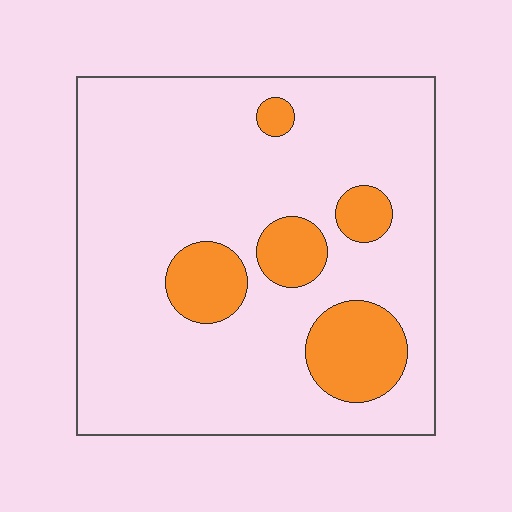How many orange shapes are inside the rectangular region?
5.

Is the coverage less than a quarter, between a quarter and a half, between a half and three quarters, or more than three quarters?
Less than a quarter.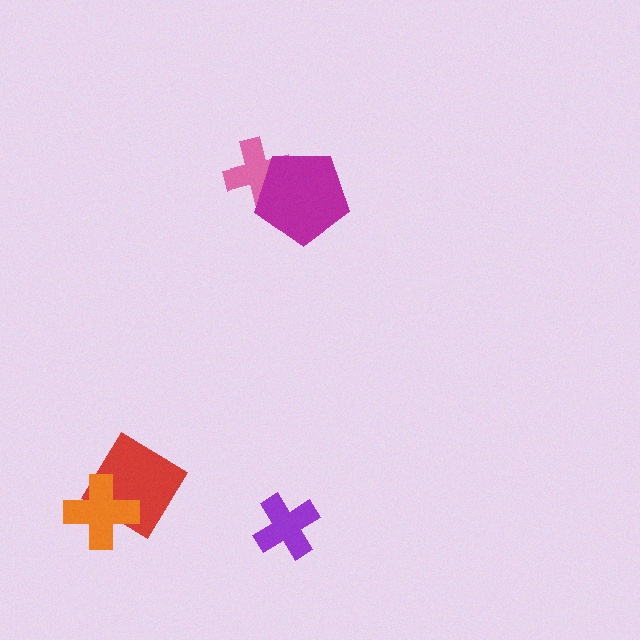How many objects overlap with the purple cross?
0 objects overlap with the purple cross.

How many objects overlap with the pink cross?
1 object overlaps with the pink cross.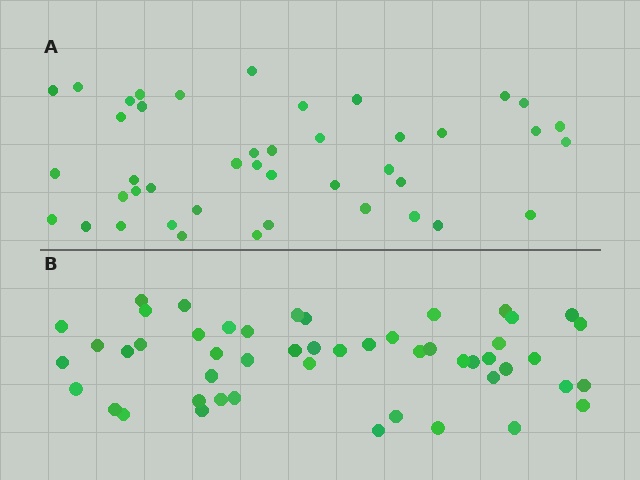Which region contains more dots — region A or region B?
Region B (the bottom region) has more dots.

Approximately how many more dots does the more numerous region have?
Region B has roughly 8 or so more dots than region A.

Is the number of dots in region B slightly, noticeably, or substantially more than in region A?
Region B has only slightly more — the two regions are fairly close. The ratio is roughly 1.2 to 1.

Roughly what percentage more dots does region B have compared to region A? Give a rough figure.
About 15% more.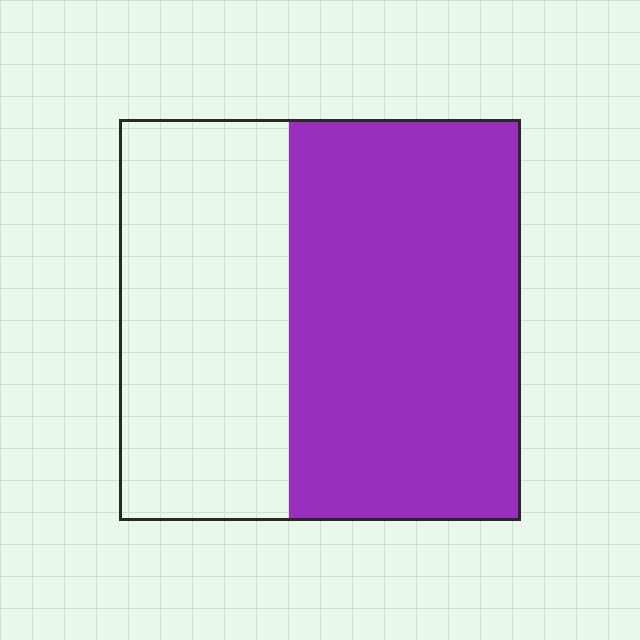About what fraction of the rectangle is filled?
About three fifths (3/5).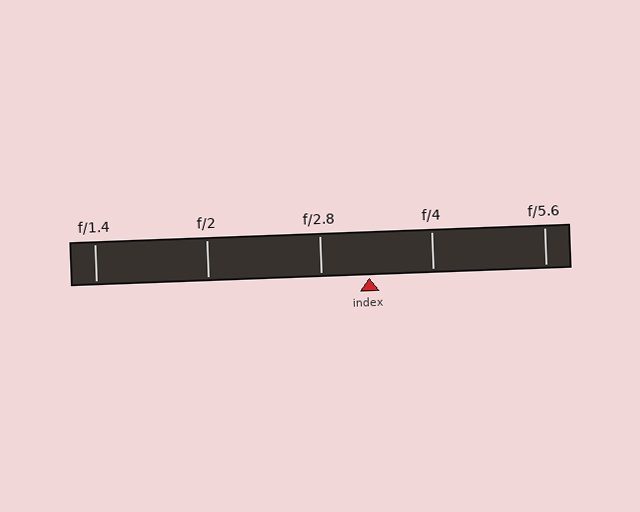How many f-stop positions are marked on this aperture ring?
There are 5 f-stop positions marked.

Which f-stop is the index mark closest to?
The index mark is closest to f/2.8.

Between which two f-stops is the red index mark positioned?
The index mark is between f/2.8 and f/4.